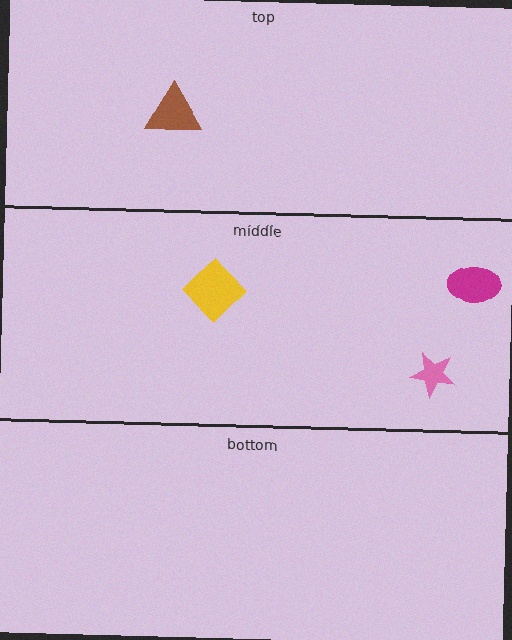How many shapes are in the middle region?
3.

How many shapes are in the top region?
1.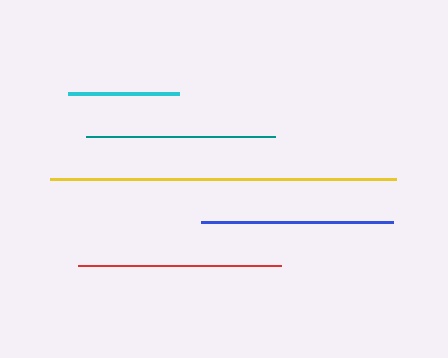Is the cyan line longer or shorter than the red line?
The red line is longer than the cyan line.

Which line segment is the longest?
The yellow line is the longest at approximately 346 pixels.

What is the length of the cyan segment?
The cyan segment is approximately 110 pixels long.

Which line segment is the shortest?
The cyan line is the shortest at approximately 110 pixels.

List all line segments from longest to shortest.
From longest to shortest: yellow, red, blue, teal, cyan.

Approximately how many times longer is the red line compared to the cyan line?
The red line is approximately 1.8 times the length of the cyan line.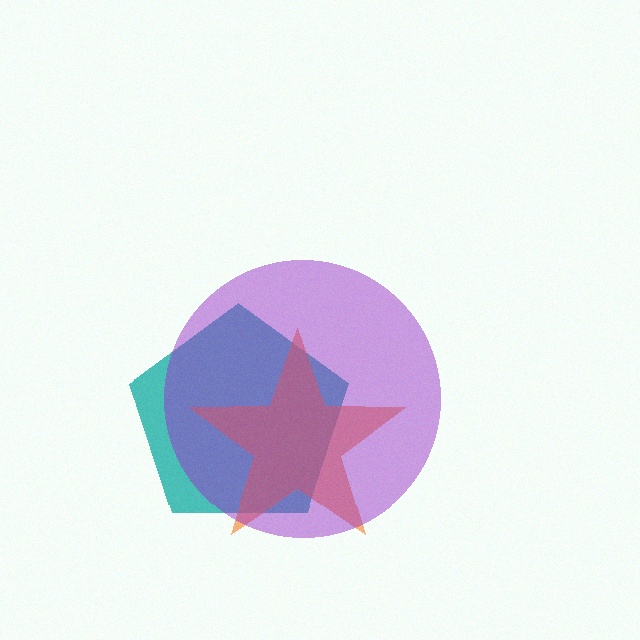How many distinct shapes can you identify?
There are 3 distinct shapes: a teal pentagon, an orange star, a purple circle.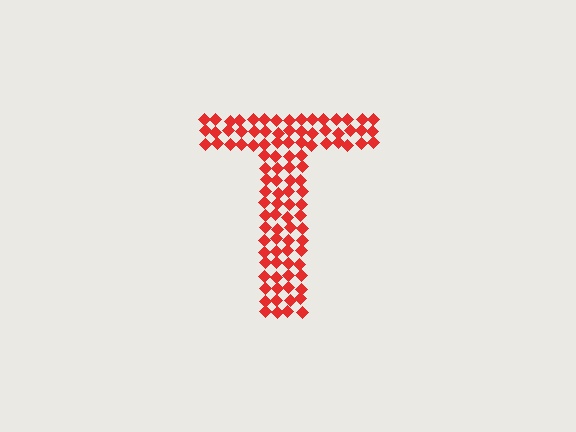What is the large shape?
The large shape is the letter T.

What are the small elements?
The small elements are diamonds.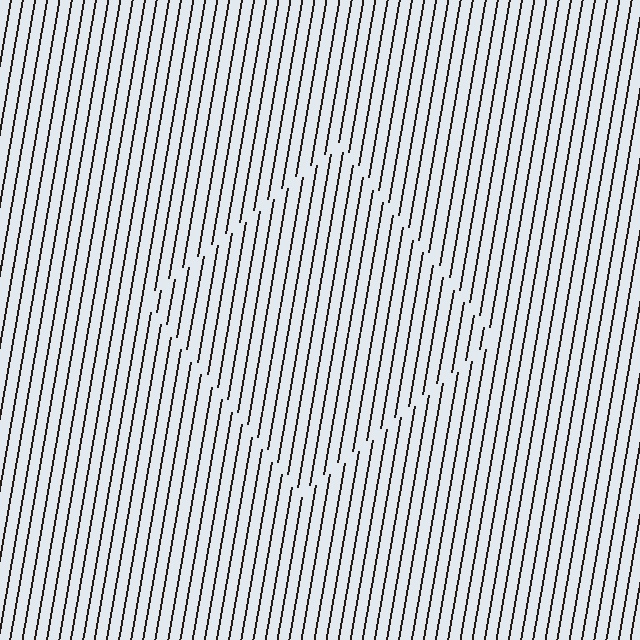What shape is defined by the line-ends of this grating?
An illusory square. The interior of the shape contains the same grating, shifted by half a period — the contour is defined by the phase discontinuity where line-ends from the inner and outer gratings abut.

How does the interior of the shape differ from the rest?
The interior of the shape contains the same grating, shifted by half a period — the contour is defined by the phase discontinuity where line-ends from the inner and outer gratings abut.